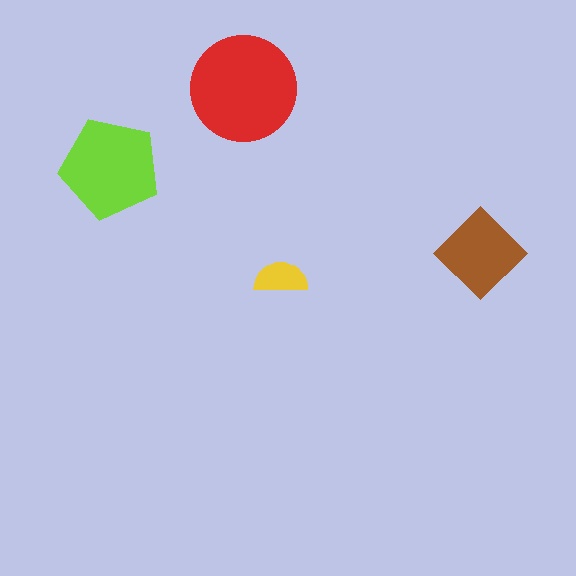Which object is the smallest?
The yellow semicircle.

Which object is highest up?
The red circle is topmost.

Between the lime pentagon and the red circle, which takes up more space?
The red circle.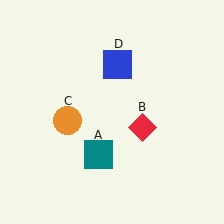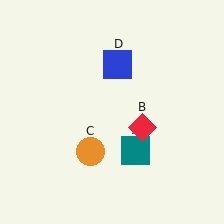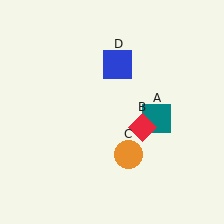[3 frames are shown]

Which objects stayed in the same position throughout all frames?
Red diamond (object B) and blue square (object D) remained stationary.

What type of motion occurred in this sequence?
The teal square (object A), orange circle (object C) rotated counterclockwise around the center of the scene.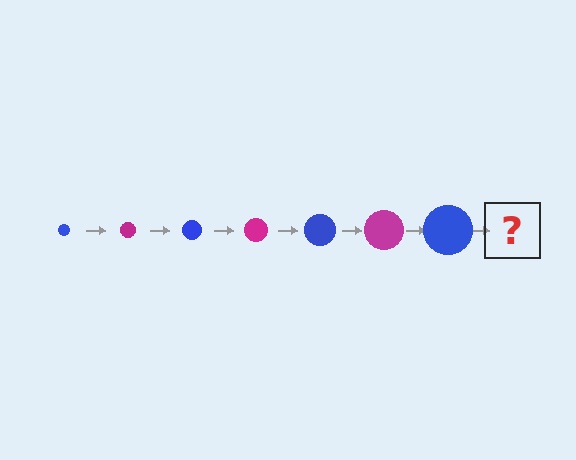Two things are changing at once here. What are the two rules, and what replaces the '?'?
The two rules are that the circle grows larger each step and the color cycles through blue and magenta. The '?' should be a magenta circle, larger than the previous one.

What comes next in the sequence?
The next element should be a magenta circle, larger than the previous one.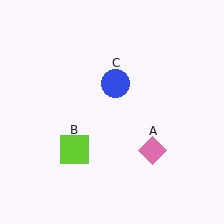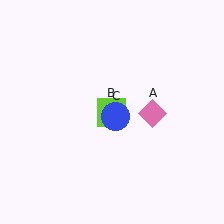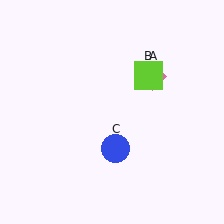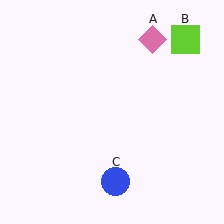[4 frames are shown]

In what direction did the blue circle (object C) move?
The blue circle (object C) moved down.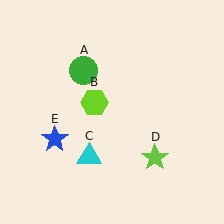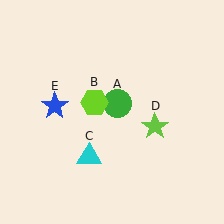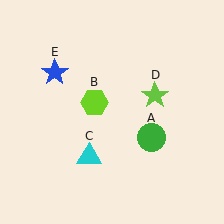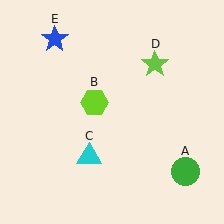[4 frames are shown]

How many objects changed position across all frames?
3 objects changed position: green circle (object A), lime star (object D), blue star (object E).